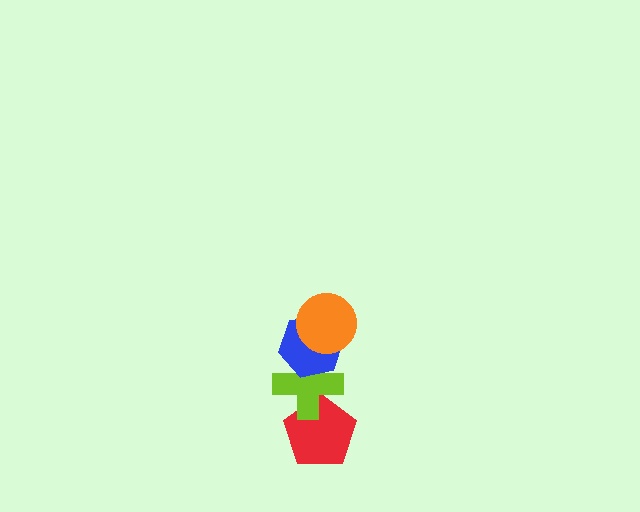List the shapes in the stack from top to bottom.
From top to bottom: the orange circle, the blue hexagon, the lime cross, the red pentagon.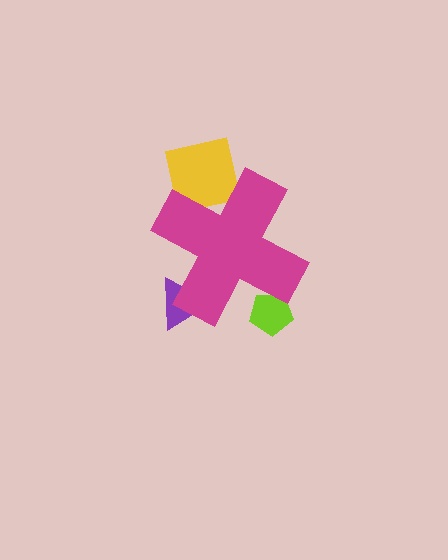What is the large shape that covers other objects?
A magenta cross.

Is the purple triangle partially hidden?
Yes, the purple triangle is partially hidden behind the magenta cross.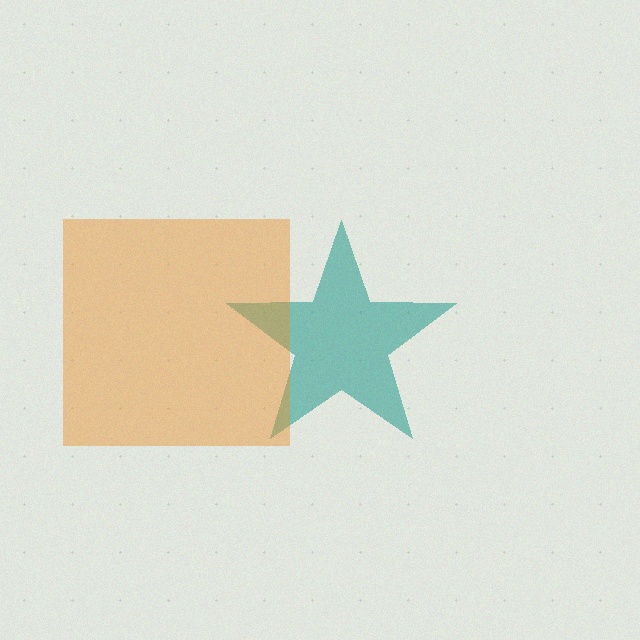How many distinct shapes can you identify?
There are 2 distinct shapes: a teal star, an orange square.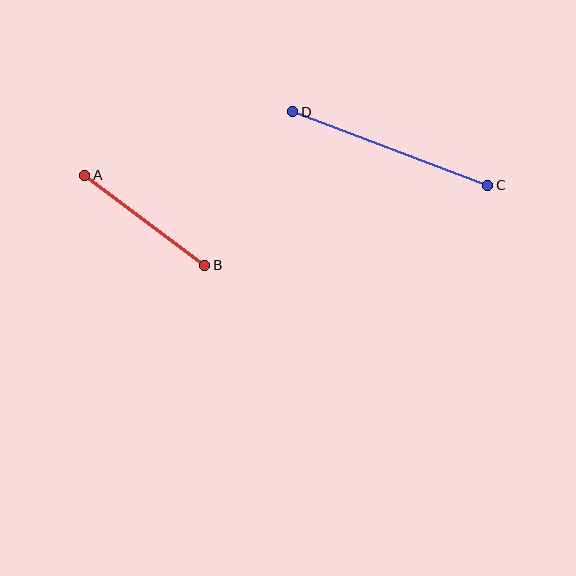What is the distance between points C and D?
The distance is approximately 208 pixels.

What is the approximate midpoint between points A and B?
The midpoint is at approximately (145, 220) pixels.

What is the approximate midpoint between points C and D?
The midpoint is at approximately (390, 149) pixels.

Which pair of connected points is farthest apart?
Points C and D are farthest apart.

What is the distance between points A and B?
The distance is approximately 150 pixels.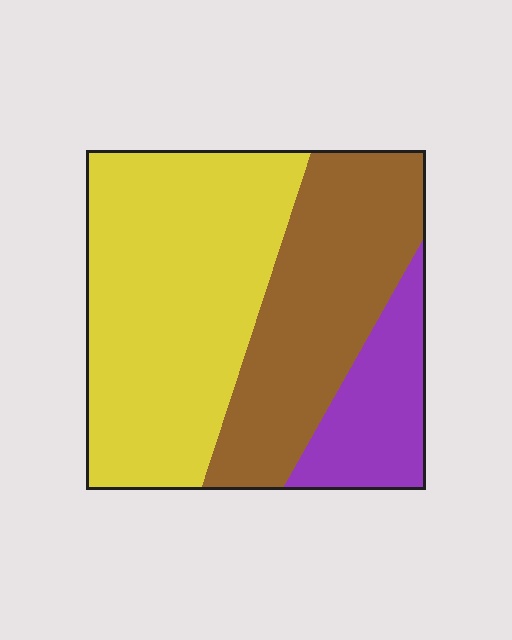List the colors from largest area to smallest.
From largest to smallest: yellow, brown, purple.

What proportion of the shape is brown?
Brown takes up between a quarter and a half of the shape.